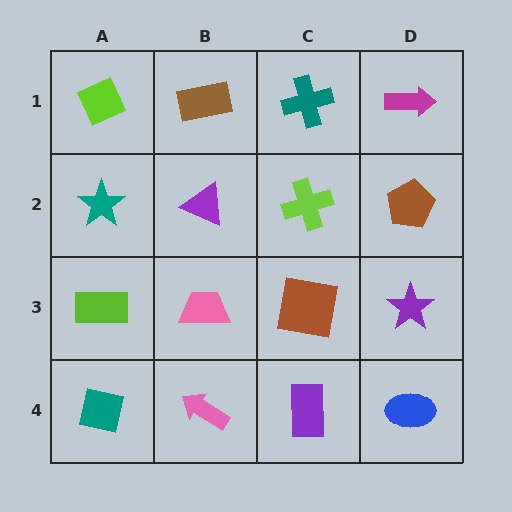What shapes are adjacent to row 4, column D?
A purple star (row 3, column D), a purple rectangle (row 4, column C).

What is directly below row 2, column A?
A lime rectangle.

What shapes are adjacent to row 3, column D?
A brown pentagon (row 2, column D), a blue ellipse (row 4, column D), a brown square (row 3, column C).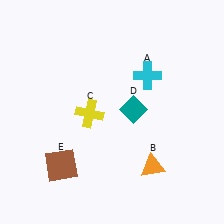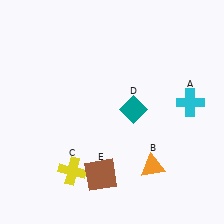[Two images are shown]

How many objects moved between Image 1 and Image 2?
3 objects moved between the two images.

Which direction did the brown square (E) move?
The brown square (E) moved right.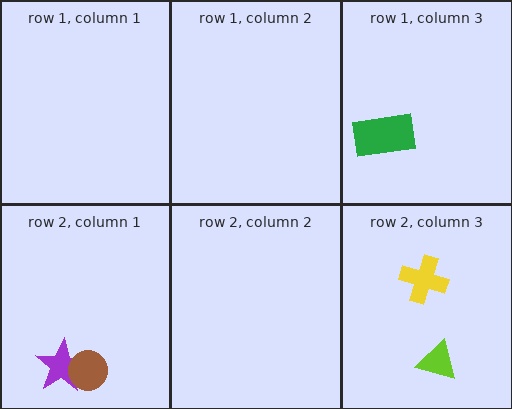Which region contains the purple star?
The row 2, column 1 region.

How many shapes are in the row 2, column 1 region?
2.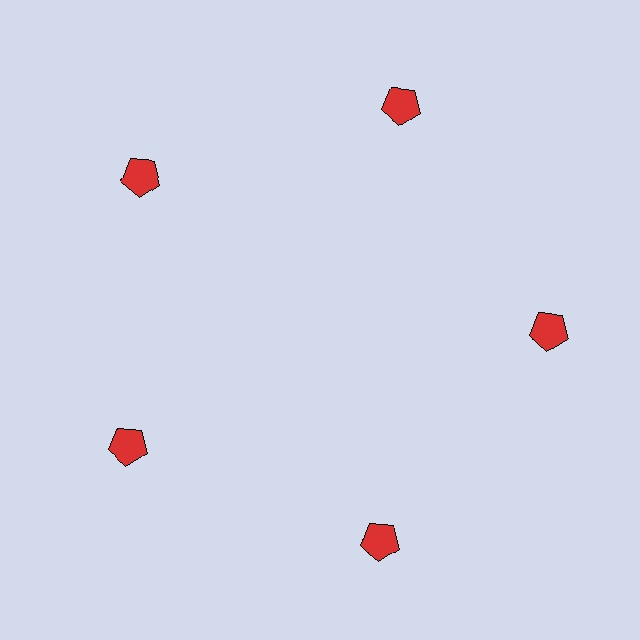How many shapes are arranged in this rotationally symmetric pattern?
There are 5 shapes, arranged in 5 groups of 1.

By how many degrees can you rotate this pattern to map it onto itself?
The pattern maps onto itself every 72 degrees of rotation.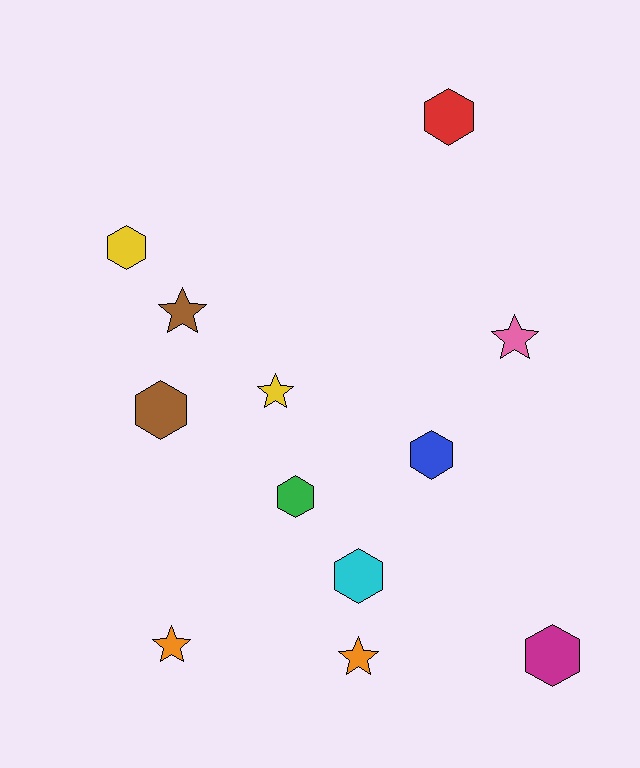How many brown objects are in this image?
There are 2 brown objects.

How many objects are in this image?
There are 12 objects.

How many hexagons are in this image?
There are 7 hexagons.